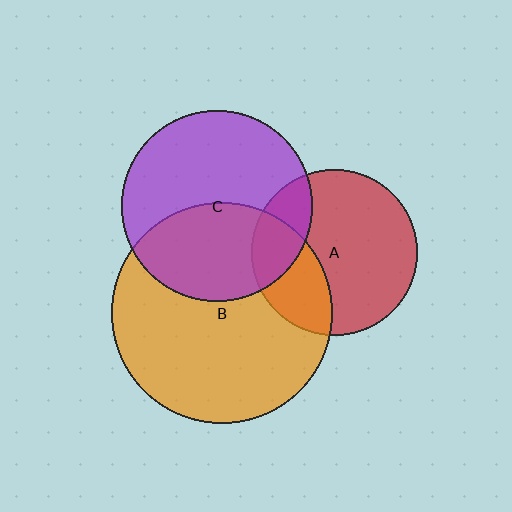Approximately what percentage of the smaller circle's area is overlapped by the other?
Approximately 45%.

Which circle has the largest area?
Circle B (orange).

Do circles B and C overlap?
Yes.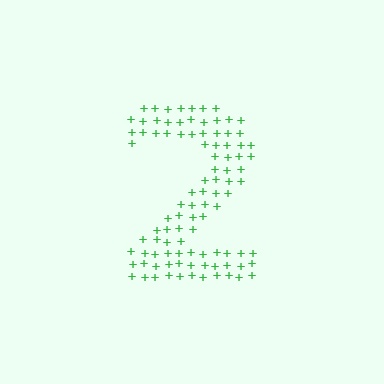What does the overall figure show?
The overall figure shows the digit 2.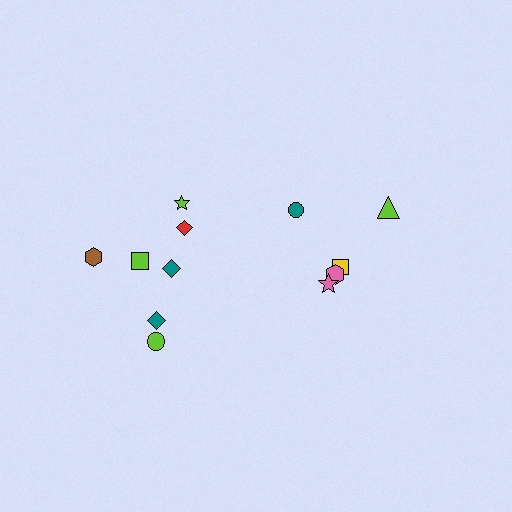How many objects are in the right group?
There are 5 objects.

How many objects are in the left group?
There are 7 objects.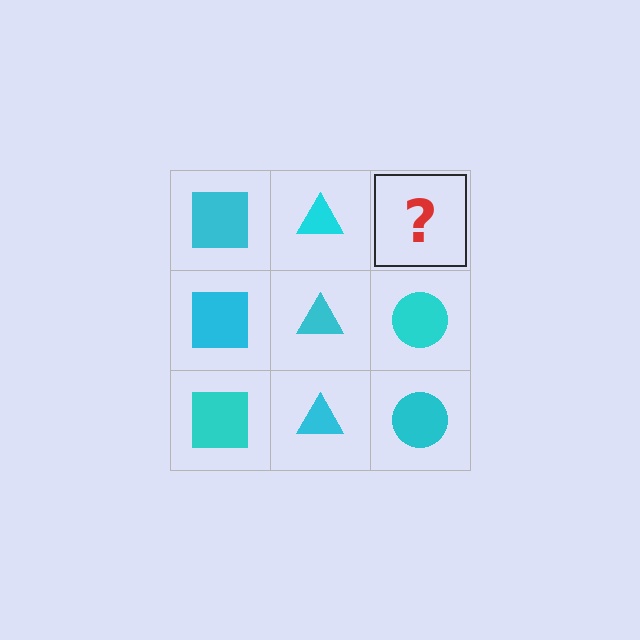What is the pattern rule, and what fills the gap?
The rule is that each column has a consistent shape. The gap should be filled with a cyan circle.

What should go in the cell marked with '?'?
The missing cell should contain a cyan circle.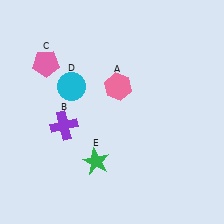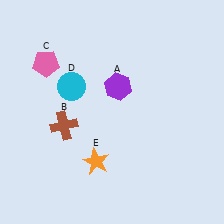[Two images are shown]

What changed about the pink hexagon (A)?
In Image 1, A is pink. In Image 2, it changed to purple.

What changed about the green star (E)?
In Image 1, E is green. In Image 2, it changed to orange.